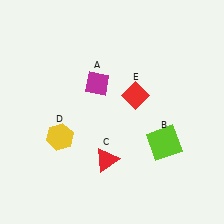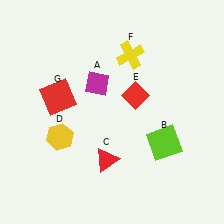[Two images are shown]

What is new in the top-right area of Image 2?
A yellow cross (F) was added in the top-right area of Image 2.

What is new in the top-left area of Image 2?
A red square (G) was added in the top-left area of Image 2.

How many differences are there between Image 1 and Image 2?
There are 2 differences between the two images.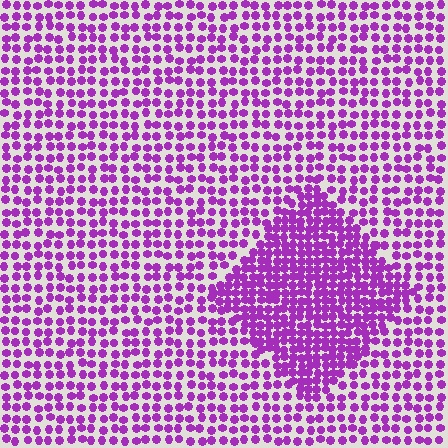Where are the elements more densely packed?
The elements are more densely packed inside the diamond boundary.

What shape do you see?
I see a diamond.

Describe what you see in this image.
The image contains small purple elements arranged at two different densities. A diamond-shaped region is visible where the elements are more densely packed than the surrounding area.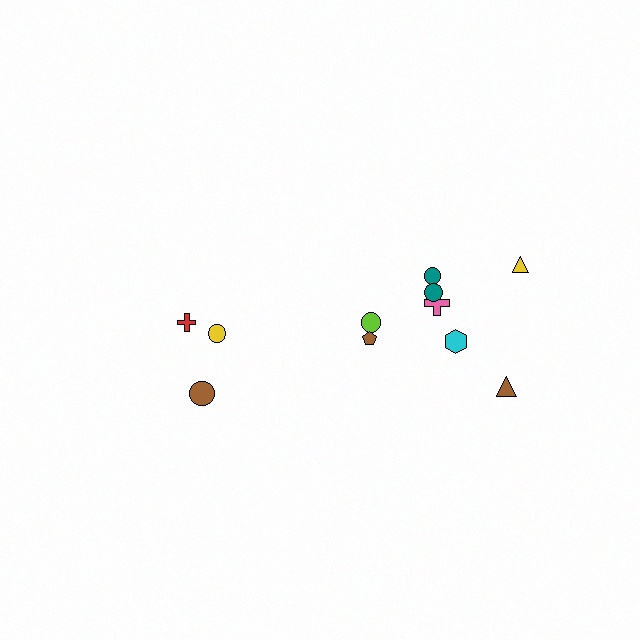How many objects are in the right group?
There are 8 objects.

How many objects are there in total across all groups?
There are 11 objects.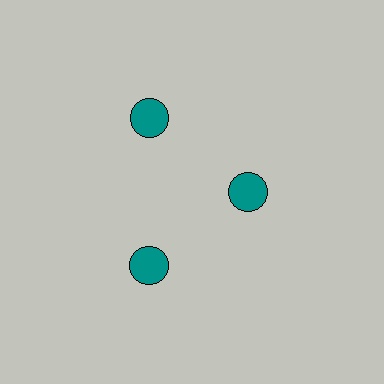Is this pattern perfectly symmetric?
No. The 3 teal circles are arranged in a ring, but one element near the 3 o'clock position is pulled inward toward the center, breaking the 3-fold rotational symmetry.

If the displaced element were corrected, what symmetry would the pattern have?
It would have 3-fold rotational symmetry — the pattern would map onto itself every 120 degrees.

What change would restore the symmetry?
The symmetry would be restored by moving it outward, back onto the ring so that all 3 circles sit at equal angles and equal distance from the center.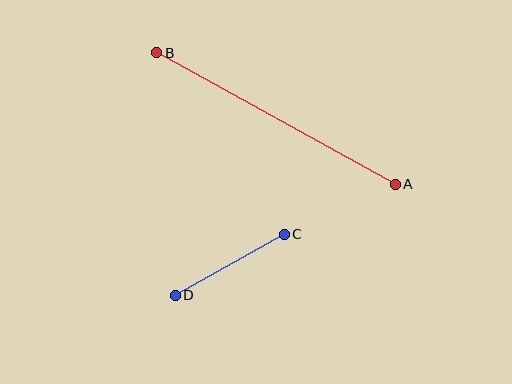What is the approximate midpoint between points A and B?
The midpoint is at approximately (276, 119) pixels.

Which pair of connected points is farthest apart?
Points A and B are farthest apart.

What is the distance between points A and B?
The distance is approximately 273 pixels.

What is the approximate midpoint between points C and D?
The midpoint is at approximately (230, 265) pixels.